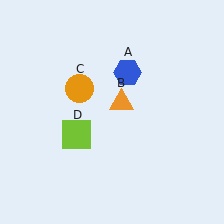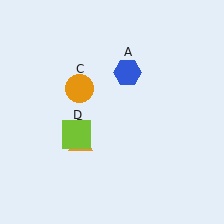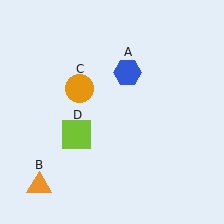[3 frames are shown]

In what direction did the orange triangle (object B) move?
The orange triangle (object B) moved down and to the left.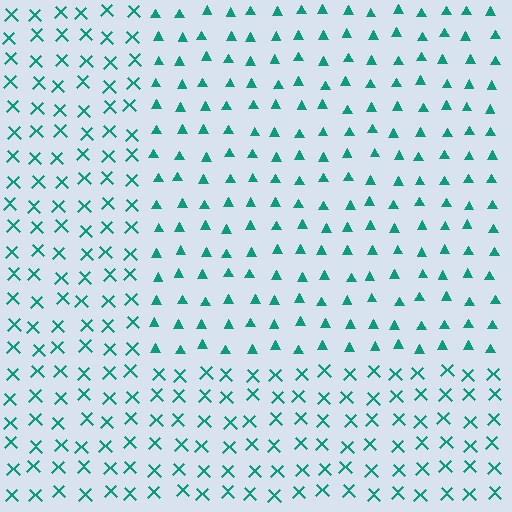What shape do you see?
I see a rectangle.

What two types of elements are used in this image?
The image uses triangles inside the rectangle region and X marks outside it.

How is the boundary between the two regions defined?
The boundary is defined by a change in element shape: triangles inside vs. X marks outside. All elements share the same color and spacing.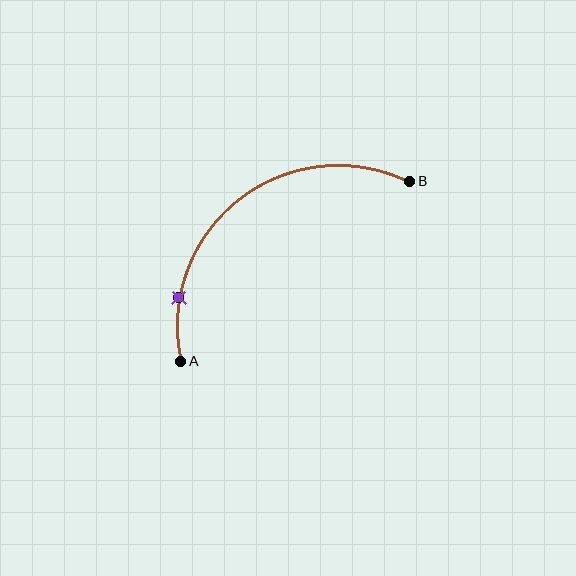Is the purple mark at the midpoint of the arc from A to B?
No. The purple mark lies on the arc but is closer to endpoint A. The arc midpoint would be at the point on the curve equidistant along the arc from both A and B.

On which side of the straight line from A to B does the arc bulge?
The arc bulges above and to the left of the straight line connecting A and B.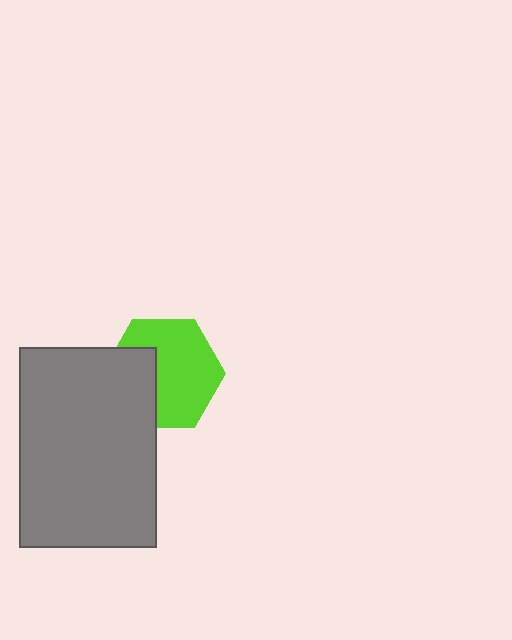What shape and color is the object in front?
The object in front is a gray rectangle.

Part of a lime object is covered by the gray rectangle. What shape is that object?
It is a hexagon.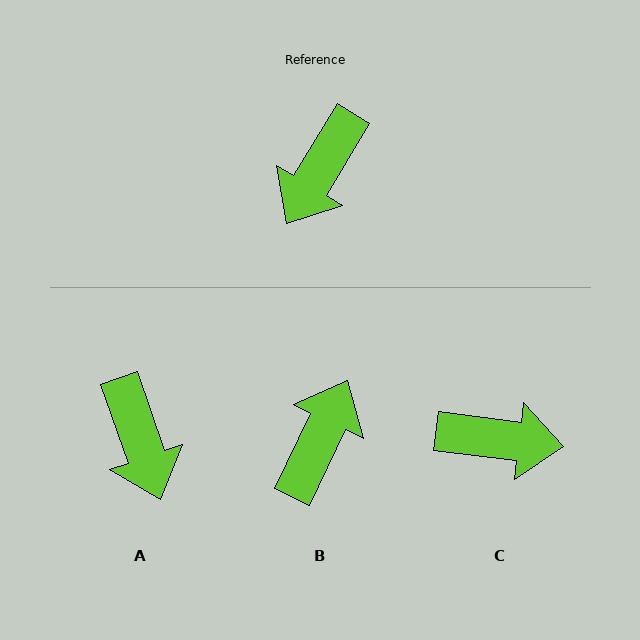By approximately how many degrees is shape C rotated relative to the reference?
Approximately 114 degrees counter-clockwise.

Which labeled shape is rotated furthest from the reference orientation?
B, about 174 degrees away.